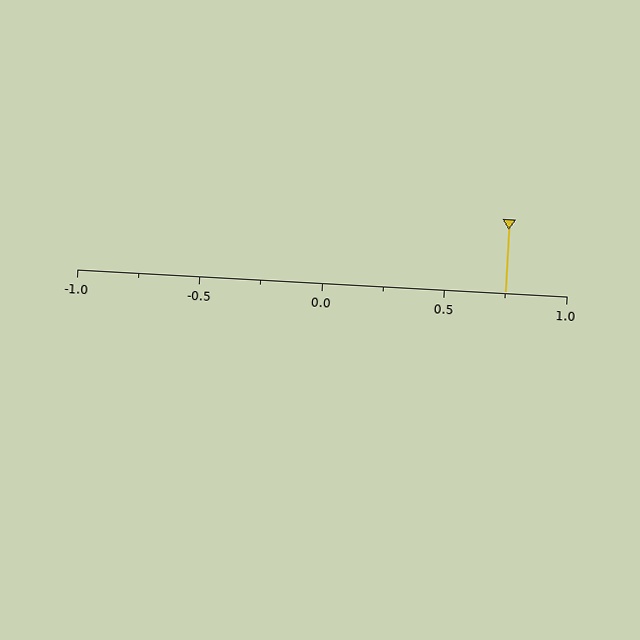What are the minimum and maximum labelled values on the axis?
The axis runs from -1.0 to 1.0.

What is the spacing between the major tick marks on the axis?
The major ticks are spaced 0.5 apart.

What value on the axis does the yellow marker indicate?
The marker indicates approximately 0.75.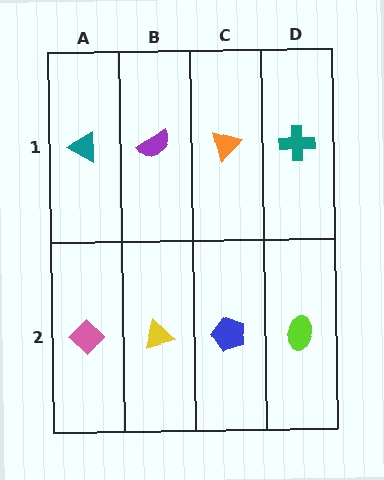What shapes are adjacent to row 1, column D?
A lime ellipse (row 2, column D), an orange triangle (row 1, column C).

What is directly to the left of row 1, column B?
A teal triangle.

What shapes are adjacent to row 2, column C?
An orange triangle (row 1, column C), a yellow triangle (row 2, column B), a lime ellipse (row 2, column D).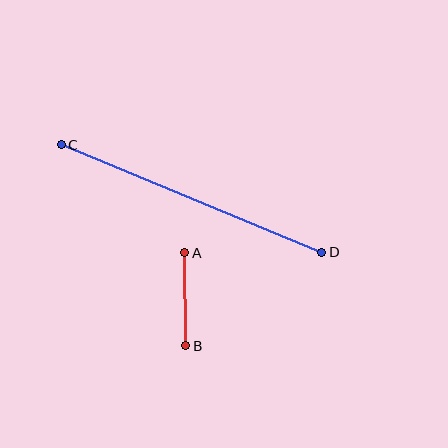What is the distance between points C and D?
The distance is approximately 281 pixels.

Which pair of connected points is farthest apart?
Points C and D are farthest apart.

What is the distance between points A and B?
The distance is approximately 93 pixels.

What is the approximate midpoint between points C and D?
The midpoint is at approximately (191, 199) pixels.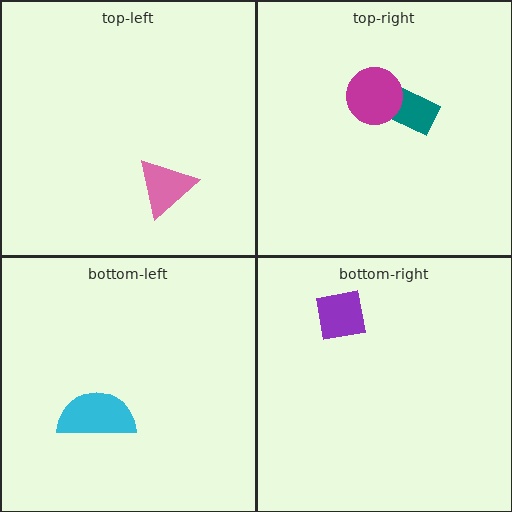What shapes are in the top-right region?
The teal rectangle, the magenta circle.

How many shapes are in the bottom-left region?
1.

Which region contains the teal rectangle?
The top-right region.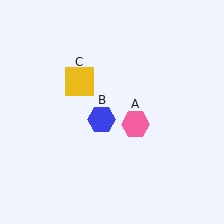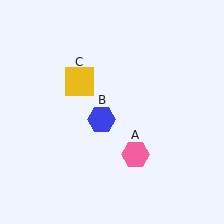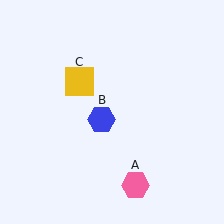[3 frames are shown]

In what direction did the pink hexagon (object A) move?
The pink hexagon (object A) moved down.